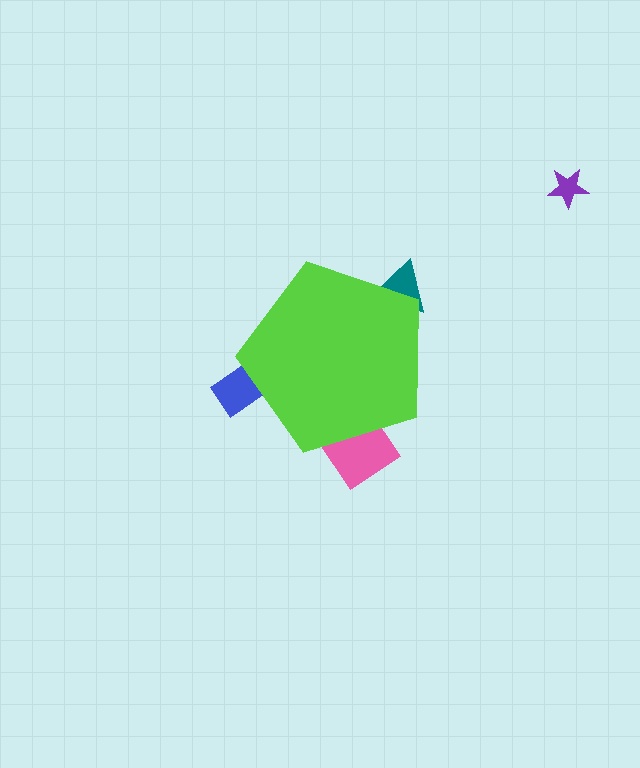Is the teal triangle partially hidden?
Yes, the teal triangle is partially hidden behind the lime pentagon.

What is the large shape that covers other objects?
A lime pentagon.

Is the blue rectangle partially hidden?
Yes, the blue rectangle is partially hidden behind the lime pentagon.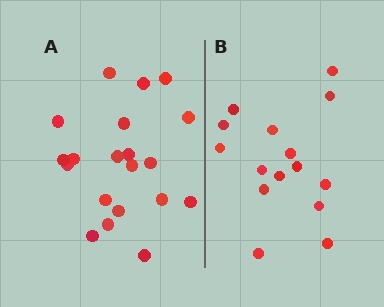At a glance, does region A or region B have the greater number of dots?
Region A (the left region) has more dots.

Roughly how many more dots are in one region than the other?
Region A has about 5 more dots than region B.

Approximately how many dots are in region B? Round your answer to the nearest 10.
About 20 dots. (The exact count is 15, which rounds to 20.)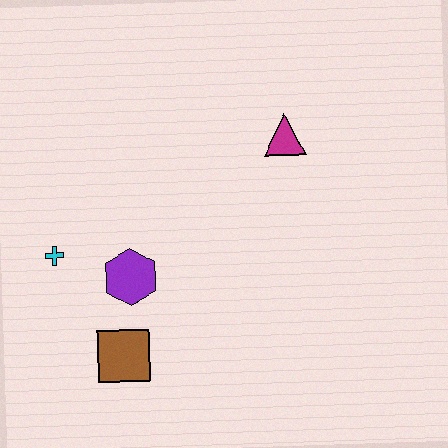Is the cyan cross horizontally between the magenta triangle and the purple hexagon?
No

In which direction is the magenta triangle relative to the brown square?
The magenta triangle is above the brown square.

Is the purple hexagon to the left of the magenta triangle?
Yes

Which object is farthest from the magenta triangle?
The brown square is farthest from the magenta triangle.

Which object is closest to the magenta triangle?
The purple hexagon is closest to the magenta triangle.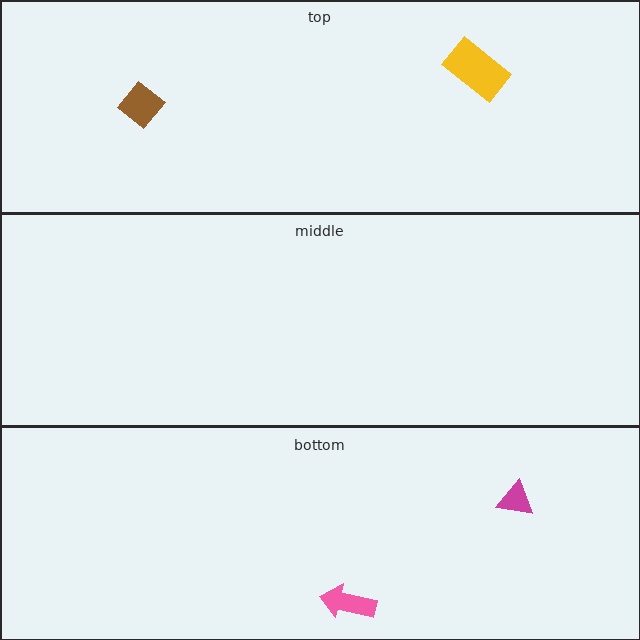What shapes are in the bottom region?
The magenta triangle, the pink arrow.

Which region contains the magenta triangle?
The bottom region.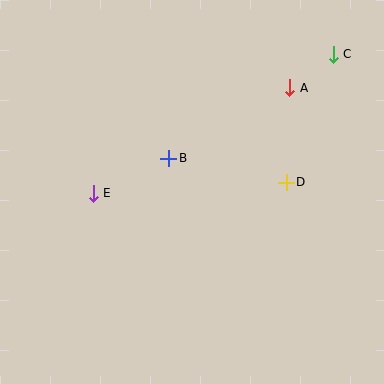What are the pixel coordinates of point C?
Point C is at (333, 54).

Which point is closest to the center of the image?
Point B at (169, 158) is closest to the center.